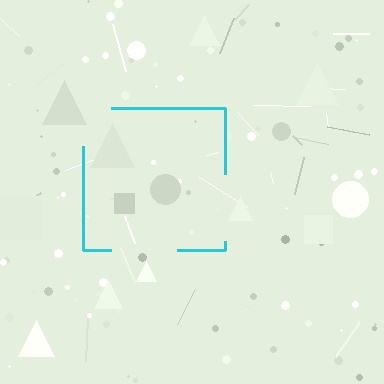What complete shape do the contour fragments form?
The contour fragments form a square.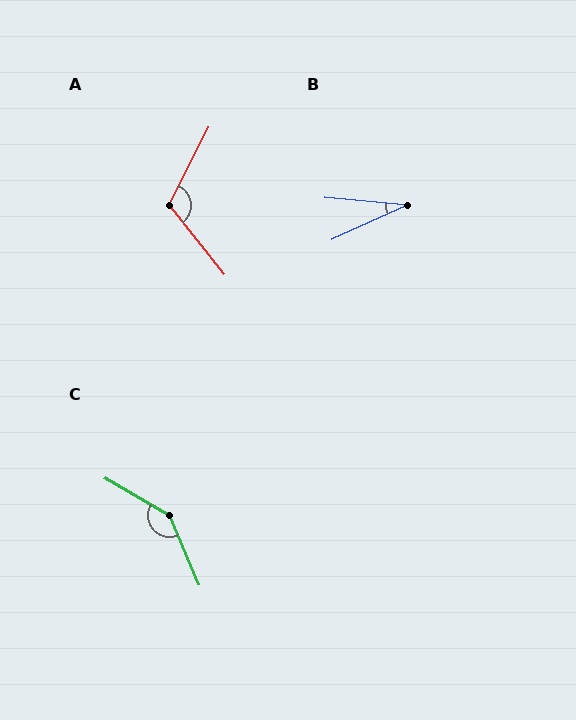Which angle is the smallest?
B, at approximately 30 degrees.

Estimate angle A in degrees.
Approximately 115 degrees.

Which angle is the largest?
C, at approximately 143 degrees.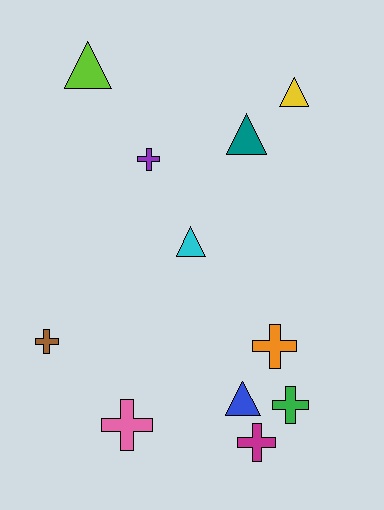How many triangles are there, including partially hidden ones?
There are 5 triangles.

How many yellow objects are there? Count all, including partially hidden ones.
There is 1 yellow object.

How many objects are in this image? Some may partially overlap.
There are 11 objects.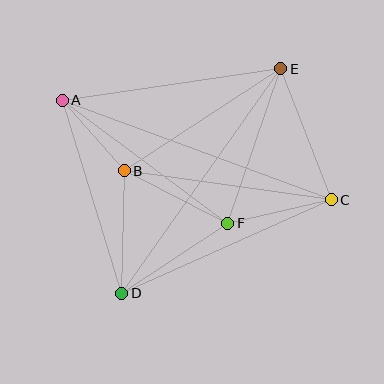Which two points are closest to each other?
Points A and B are closest to each other.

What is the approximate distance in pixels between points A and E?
The distance between A and E is approximately 221 pixels.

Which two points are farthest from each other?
Points A and C are farthest from each other.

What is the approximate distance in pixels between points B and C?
The distance between B and C is approximately 209 pixels.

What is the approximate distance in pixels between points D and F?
The distance between D and F is approximately 127 pixels.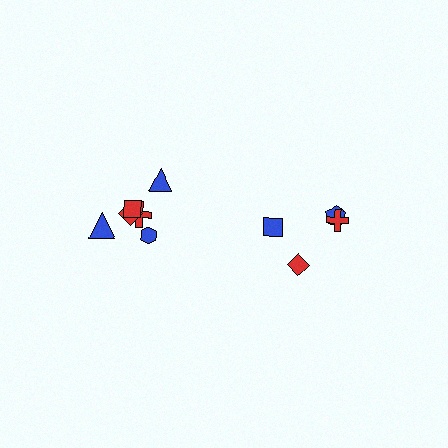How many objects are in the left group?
There are 6 objects.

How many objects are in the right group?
There are 4 objects.